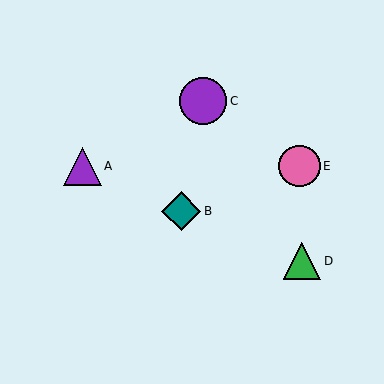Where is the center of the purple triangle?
The center of the purple triangle is at (83, 166).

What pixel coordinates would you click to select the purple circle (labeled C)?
Click at (203, 101) to select the purple circle C.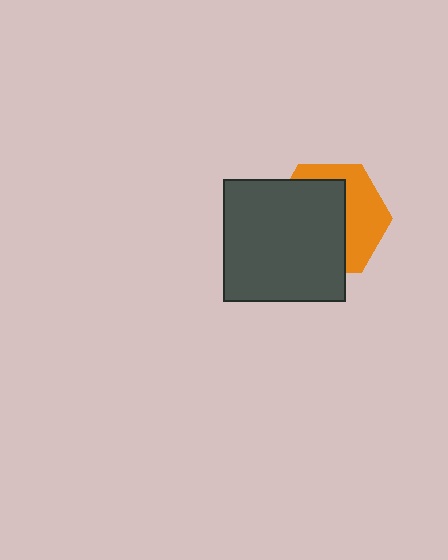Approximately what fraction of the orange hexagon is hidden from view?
Roughly 58% of the orange hexagon is hidden behind the dark gray square.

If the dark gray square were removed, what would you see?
You would see the complete orange hexagon.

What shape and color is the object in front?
The object in front is a dark gray square.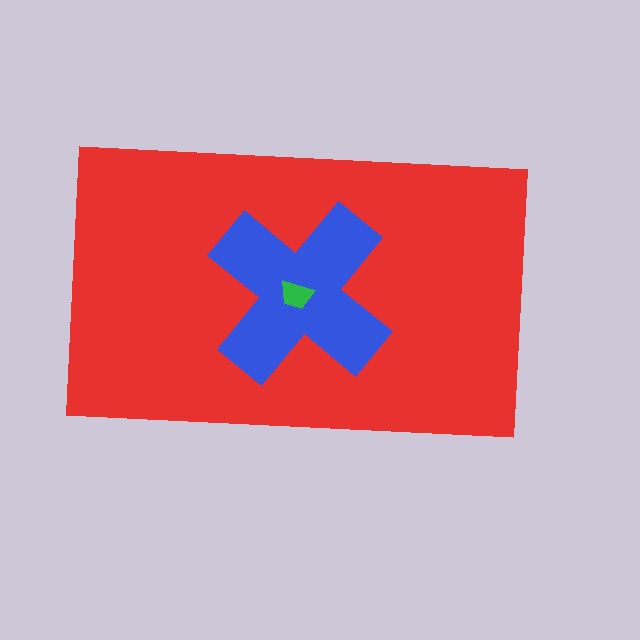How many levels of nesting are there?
3.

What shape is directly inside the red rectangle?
The blue cross.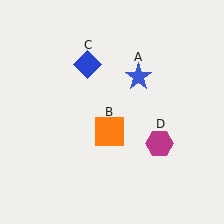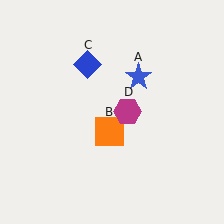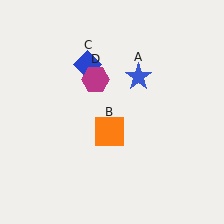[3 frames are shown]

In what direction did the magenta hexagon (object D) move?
The magenta hexagon (object D) moved up and to the left.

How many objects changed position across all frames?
1 object changed position: magenta hexagon (object D).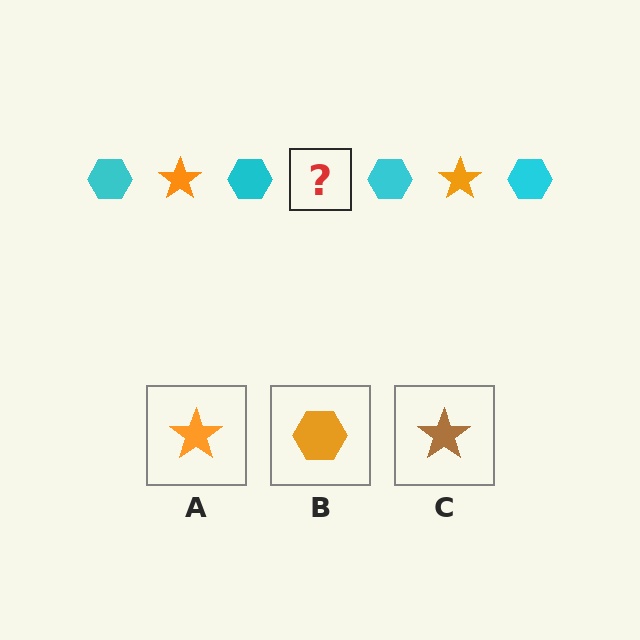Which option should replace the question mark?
Option A.